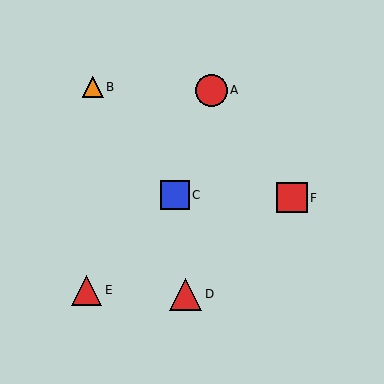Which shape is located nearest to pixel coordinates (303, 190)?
The red square (labeled F) at (292, 198) is nearest to that location.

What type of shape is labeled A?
Shape A is a red circle.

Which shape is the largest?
The red triangle (labeled D) is the largest.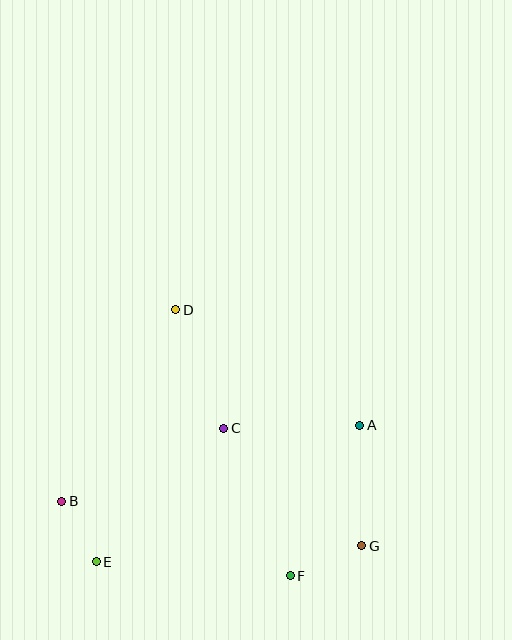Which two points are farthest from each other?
Points A and B are farthest from each other.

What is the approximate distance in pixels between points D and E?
The distance between D and E is approximately 264 pixels.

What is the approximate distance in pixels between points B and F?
The distance between B and F is approximately 241 pixels.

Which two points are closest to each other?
Points B and E are closest to each other.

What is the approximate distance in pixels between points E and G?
The distance between E and G is approximately 266 pixels.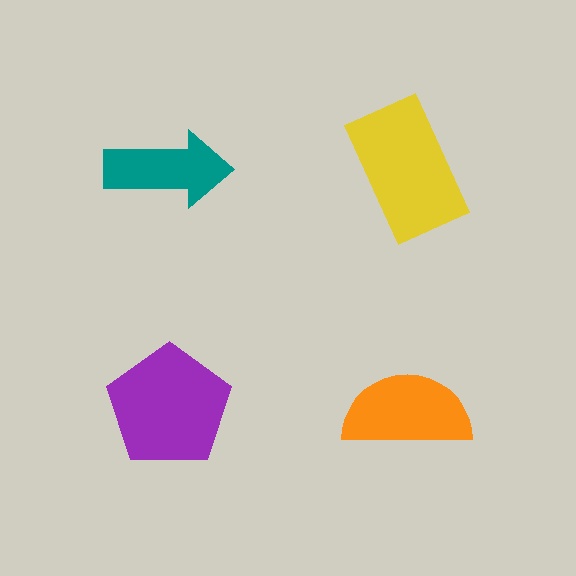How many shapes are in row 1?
2 shapes.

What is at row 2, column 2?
An orange semicircle.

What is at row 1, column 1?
A teal arrow.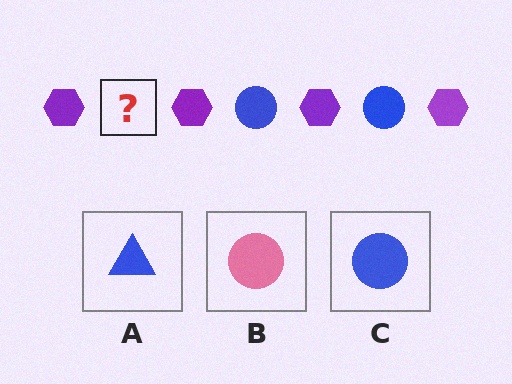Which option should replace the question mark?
Option C.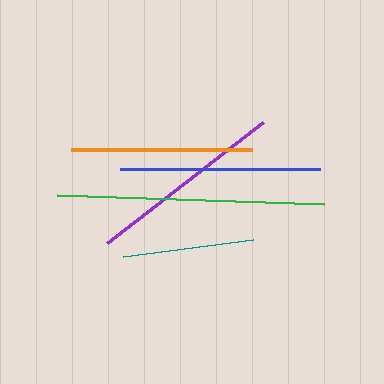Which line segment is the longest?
The green line is the longest at approximately 267 pixels.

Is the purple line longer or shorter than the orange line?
The purple line is longer than the orange line.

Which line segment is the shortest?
The teal line is the shortest at approximately 131 pixels.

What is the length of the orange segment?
The orange segment is approximately 181 pixels long.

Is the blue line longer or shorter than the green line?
The green line is longer than the blue line.